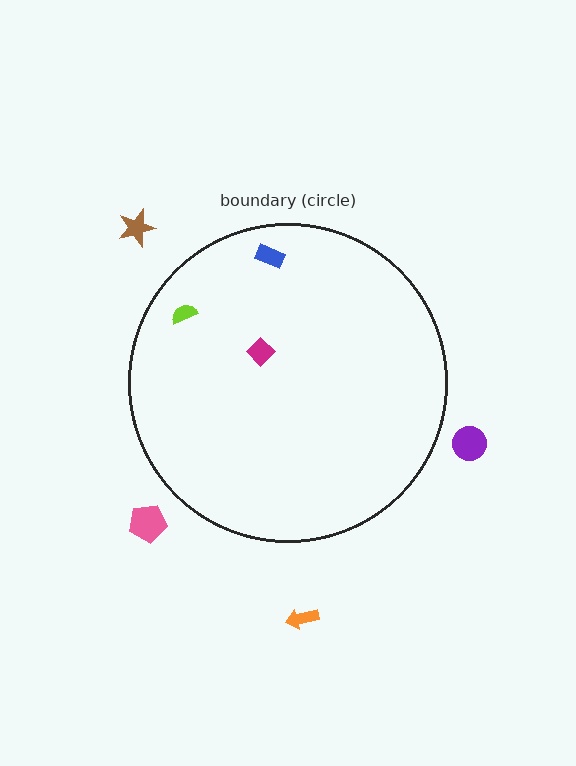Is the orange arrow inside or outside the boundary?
Outside.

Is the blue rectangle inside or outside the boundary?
Inside.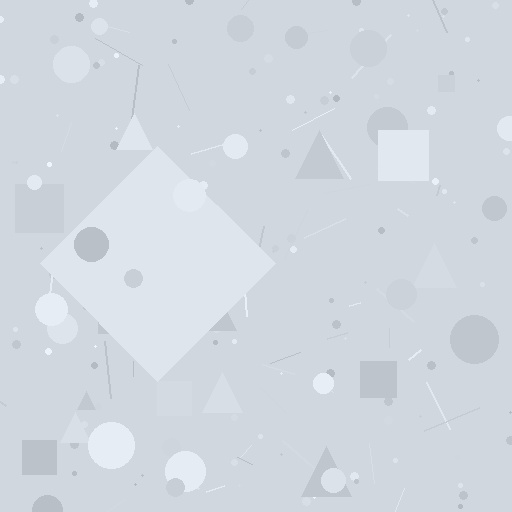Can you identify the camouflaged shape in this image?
The camouflaged shape is a diamond.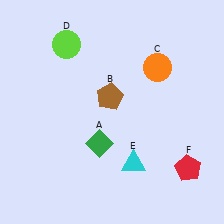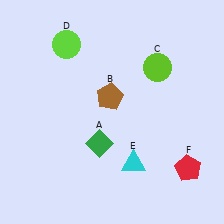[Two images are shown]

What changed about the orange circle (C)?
In Image 1, C is orange. In Image 2, it changed to lime.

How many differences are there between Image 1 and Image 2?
There is 1 difference between the two images.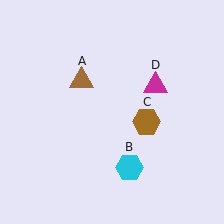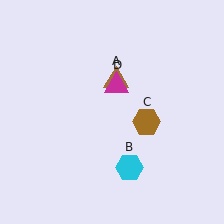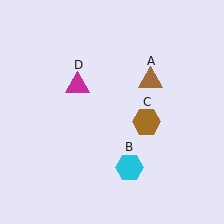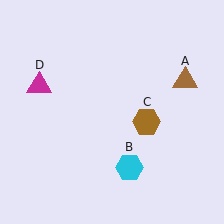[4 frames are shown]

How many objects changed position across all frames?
2 objects changed position: brown triangle (object A), magenta triangle (object D).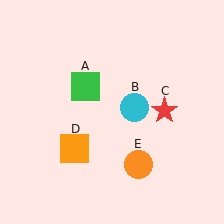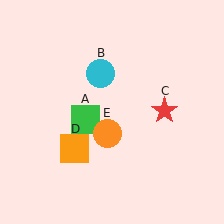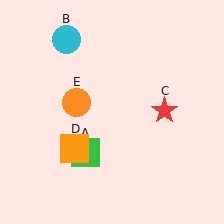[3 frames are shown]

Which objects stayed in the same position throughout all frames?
Red star (object C) and orange square (object D) remained stationary.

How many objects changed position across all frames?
3 objects changed position: green square (object A), cyan circle (object B), orange circle (object E).